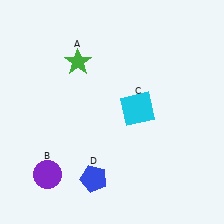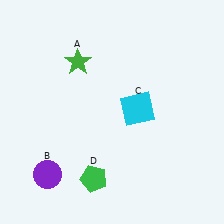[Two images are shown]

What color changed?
The pentagon (D) changed from blue in Image 1 to green in Image 2.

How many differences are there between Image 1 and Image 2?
There is 1 difference between the two images.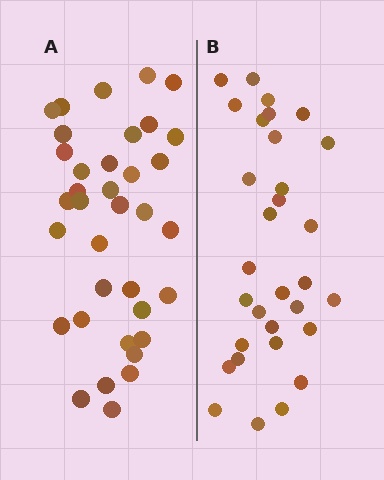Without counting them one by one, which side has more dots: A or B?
Region A (the left region) has more dots.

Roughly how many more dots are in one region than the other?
Region A has about 5 more dots than region B.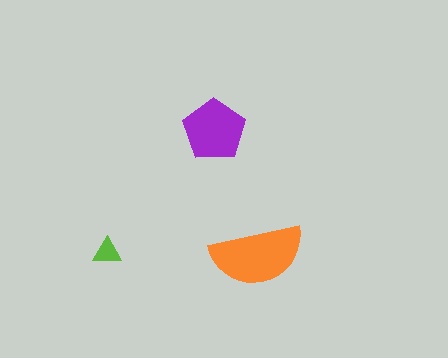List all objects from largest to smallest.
The orange semicircle, the purple pentagon, the lime triangle.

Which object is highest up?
The purple pentagon is topmost.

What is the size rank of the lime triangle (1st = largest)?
3rd.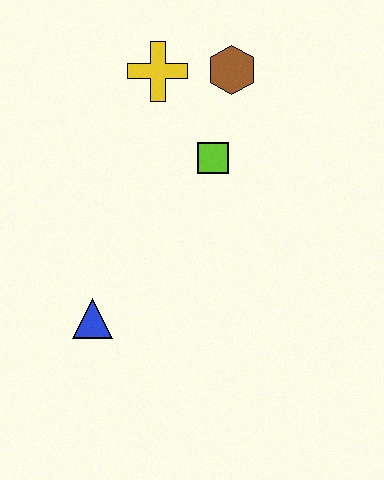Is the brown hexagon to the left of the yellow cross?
No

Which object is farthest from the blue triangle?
The brown hexagon is farthest from the blue triangle.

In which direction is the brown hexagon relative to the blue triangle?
The brown hexagon is above the blue triangle.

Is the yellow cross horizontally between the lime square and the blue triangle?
Yes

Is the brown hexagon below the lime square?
No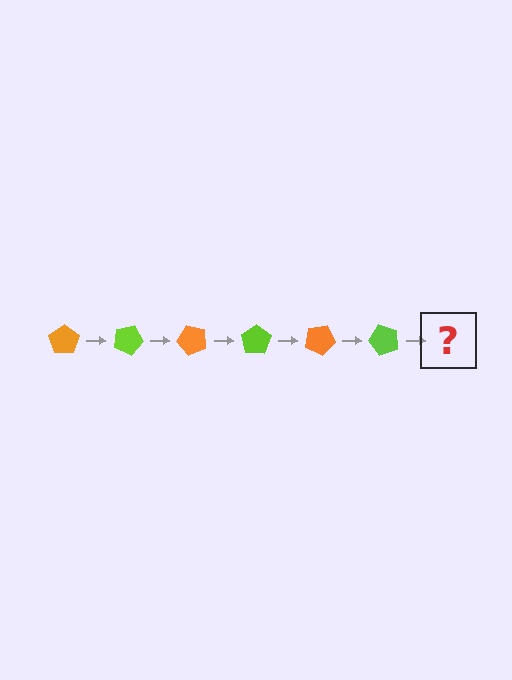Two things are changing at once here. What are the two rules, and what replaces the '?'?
The two rules are that it rotates 25 degrees each step and the color cycles through orange and lime. The '?' should be an orange pentagon, rotated 150 degrees from the start.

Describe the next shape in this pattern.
It should be an orange pentagon, rotated 150 degrees from the start.